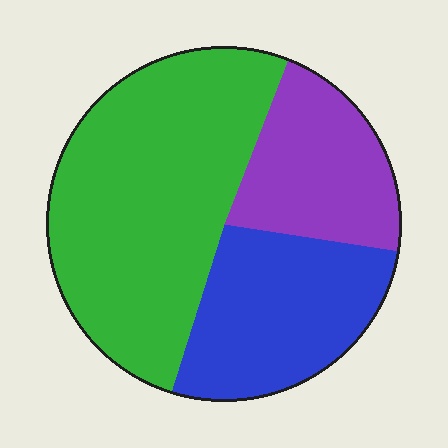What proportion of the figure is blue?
Blue takes up about one quarter (1/4) of the figure.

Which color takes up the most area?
Green, at roughly 50%.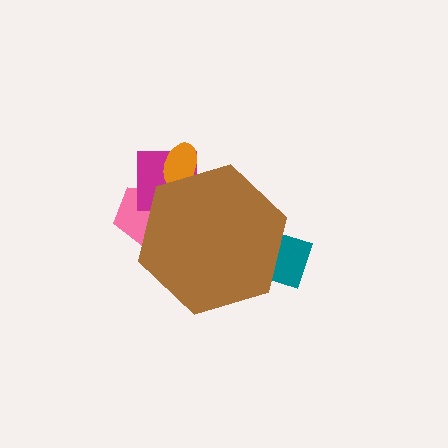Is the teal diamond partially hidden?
Yes, the teal diamond is partially hidden behind the brown hexagon.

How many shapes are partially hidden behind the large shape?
4 shapes are partially hidden.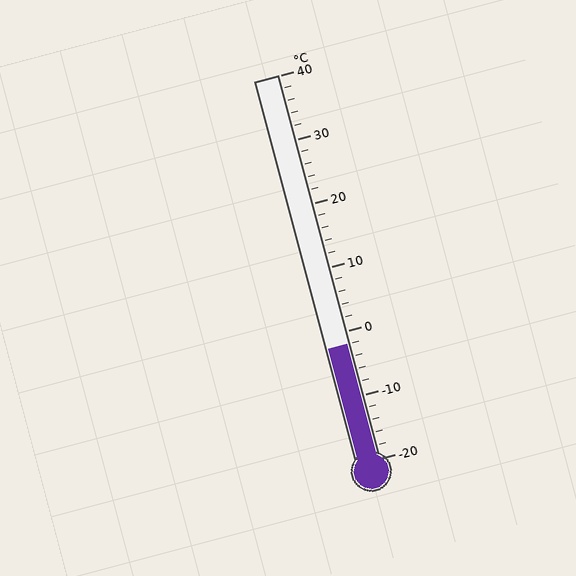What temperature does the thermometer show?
The thermometer shows approximately -2°C.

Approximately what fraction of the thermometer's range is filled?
The thermometer is filled to approximately 30% of its range.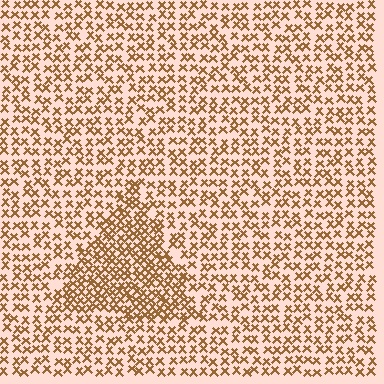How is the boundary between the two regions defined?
The boundary is defined by a change in element density (approximately 1.8x ratio). All elements are the same color, size, and shape.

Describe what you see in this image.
The image contains small brown elements arranged at two different densities. A triangle-shaped region is visible where the elements are more densely packed than the surrounding area.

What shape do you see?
I see a triangle.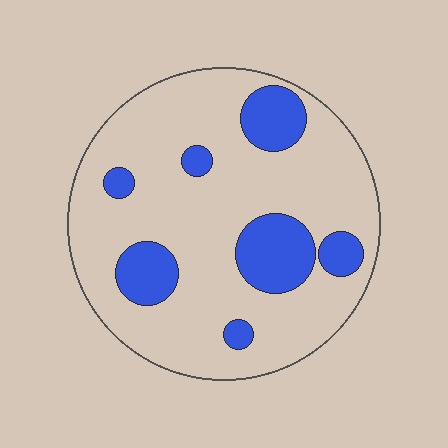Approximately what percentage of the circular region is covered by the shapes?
Approximately 20%.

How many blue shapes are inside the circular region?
7.